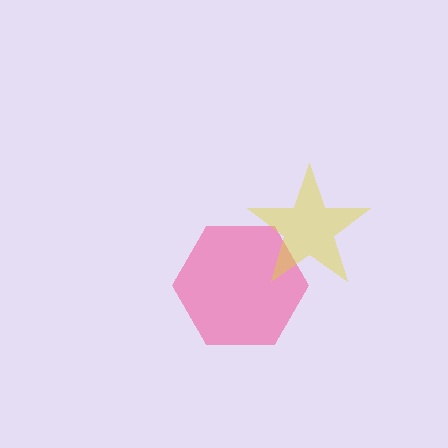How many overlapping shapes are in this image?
There are 2 overlapping shapes in the image.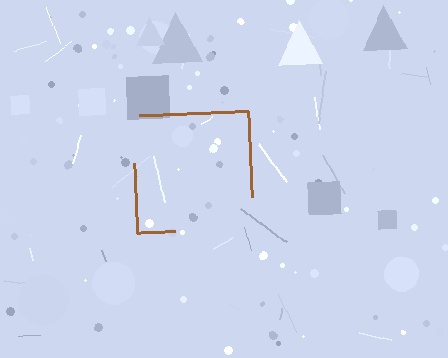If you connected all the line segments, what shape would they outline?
They would outline a square.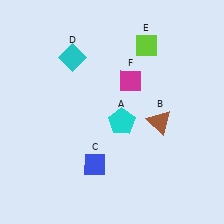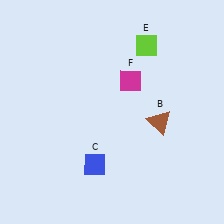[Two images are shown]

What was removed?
The cyan pentagon (A), the cyan diamond (D) were removed in Image 2.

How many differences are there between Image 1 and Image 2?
There are 2 differences between the two images.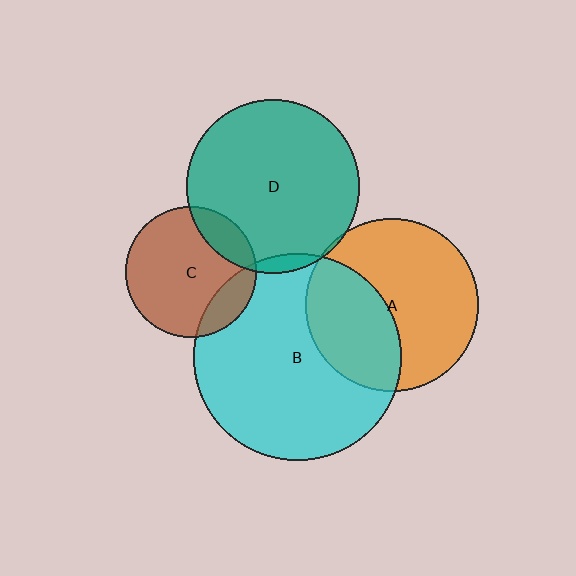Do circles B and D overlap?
Yes.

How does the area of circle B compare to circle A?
Approximately 1.4 times.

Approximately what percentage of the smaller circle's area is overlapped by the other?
Approximately 5%.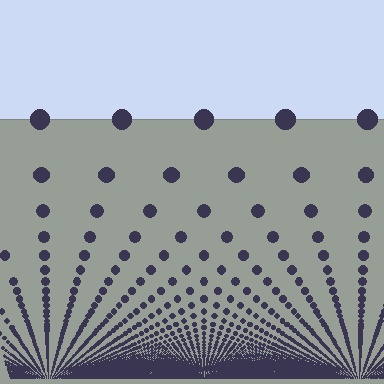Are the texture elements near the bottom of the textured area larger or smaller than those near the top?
Smaller. The gradient is inverted — elements near the bottom are smaller and denser.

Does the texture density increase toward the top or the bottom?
Density increases toward the bottom.